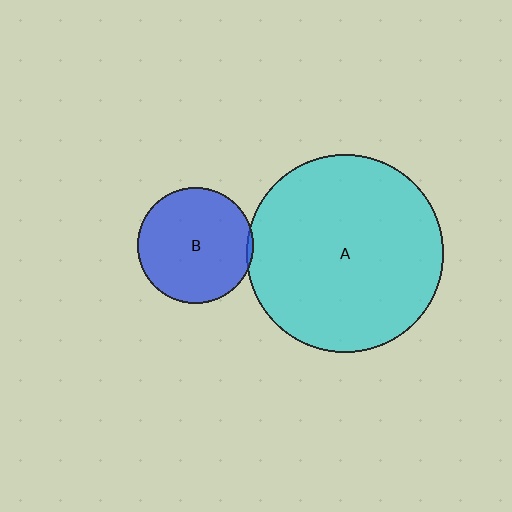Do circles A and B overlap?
Yes.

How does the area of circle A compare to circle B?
Approximately 2.9 times.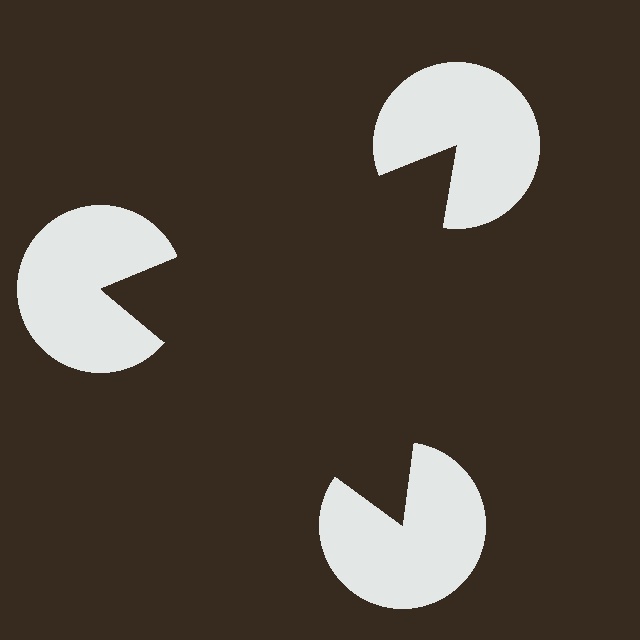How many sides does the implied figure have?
3 sides.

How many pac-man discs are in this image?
There are 3 — one at each vertex of the illusory triangle.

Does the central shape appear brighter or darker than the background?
It typically appears slightly darker than the background, even though no actual brightness change is drawn.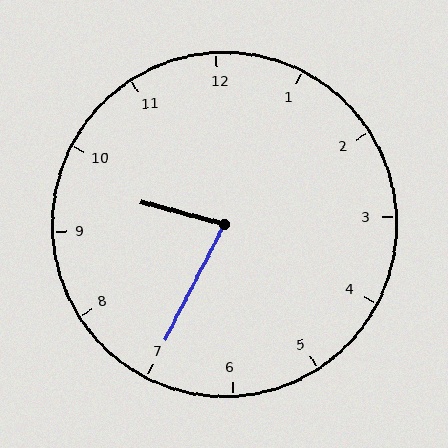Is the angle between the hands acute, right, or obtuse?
It is acute.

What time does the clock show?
9:35.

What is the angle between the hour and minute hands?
Approximately 78 degrees.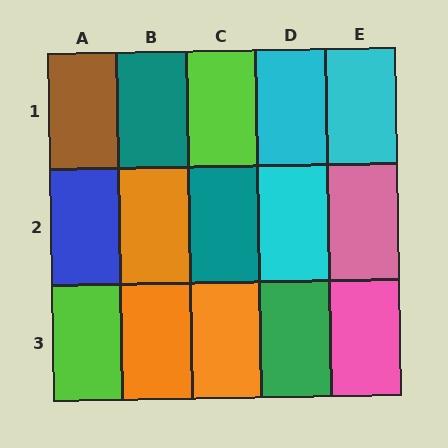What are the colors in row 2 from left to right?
Blue, orange, teal, cyan, pink.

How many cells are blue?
1 cell is blue.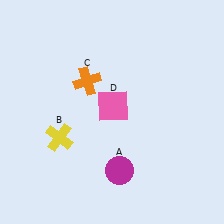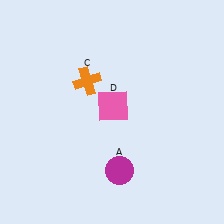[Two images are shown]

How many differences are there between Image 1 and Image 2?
There is 1 difference between the two images.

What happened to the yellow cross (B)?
The yellow cross (B) was removed in Image 2. It was in the bottom-left area of Image 1.